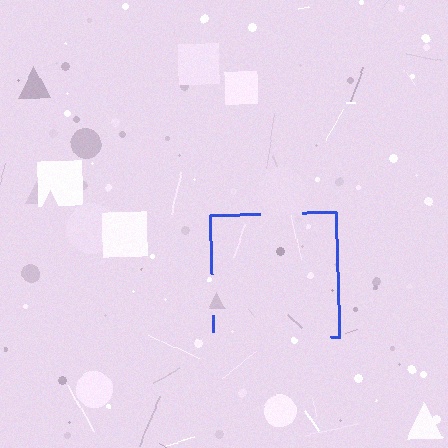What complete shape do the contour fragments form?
The contour fragments form a square.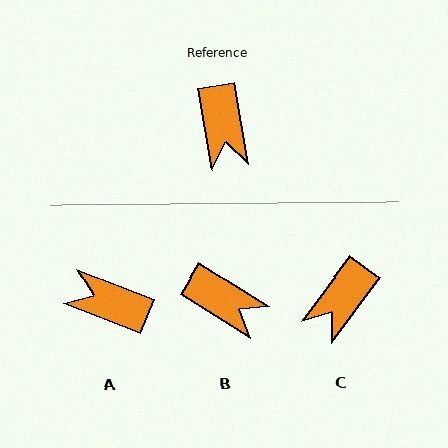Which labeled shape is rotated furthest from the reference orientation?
A, about 121 degrees away.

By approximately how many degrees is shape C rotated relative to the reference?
Approximately 45 degrees clockwise.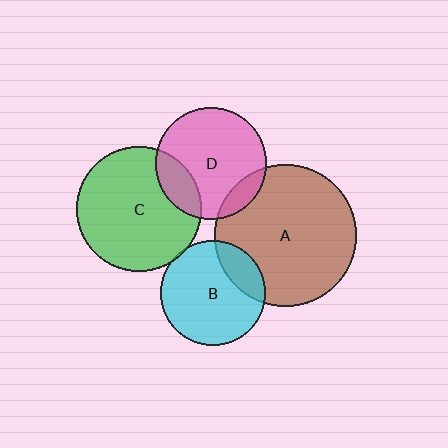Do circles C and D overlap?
Yes.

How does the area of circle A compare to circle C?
Approximately 1.3 times.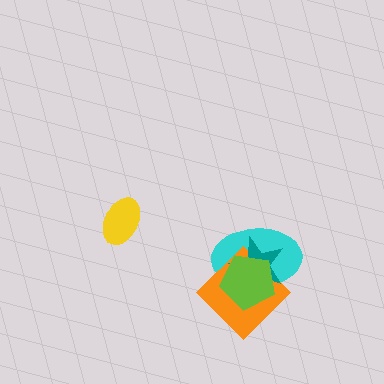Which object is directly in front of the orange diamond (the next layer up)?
The teal star is directly in front of the orange diamond.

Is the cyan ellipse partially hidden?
Yes, it is partially covered by another shape.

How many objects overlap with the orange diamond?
3 objects overlap with the orange diamond.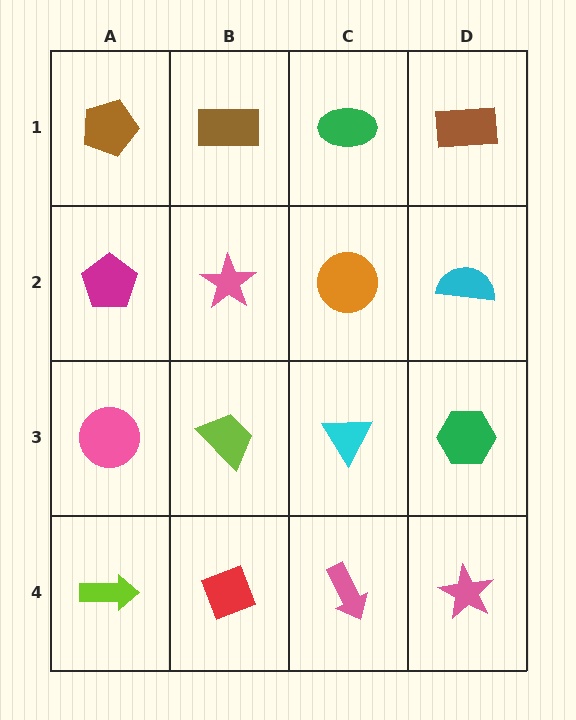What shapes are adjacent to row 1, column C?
An orange circle (row 2, column C), a brown rectangle (row 1, column B), a brown rectangle (row 1, column D).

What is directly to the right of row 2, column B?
An orange circle.